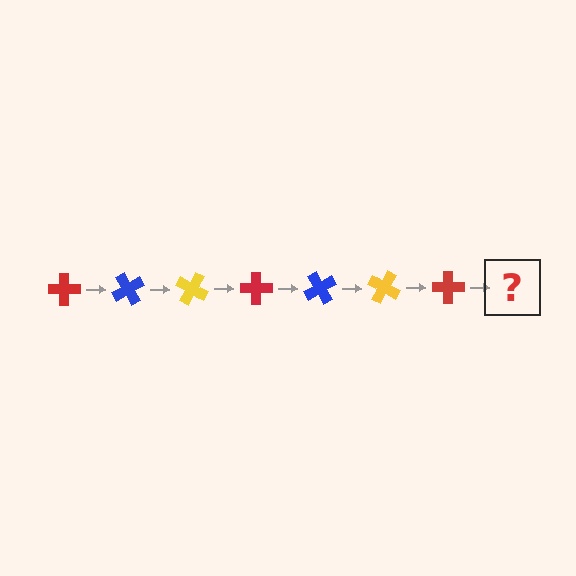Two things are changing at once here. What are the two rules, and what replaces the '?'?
The two rules are that it rotates 60 degrees each step and the color cycles through red, blue, and yellow. The '?' should be a blue cross, rotated 420 degrees from the start.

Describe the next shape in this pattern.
It should be a blue cross, rotated 420 degrees from the start.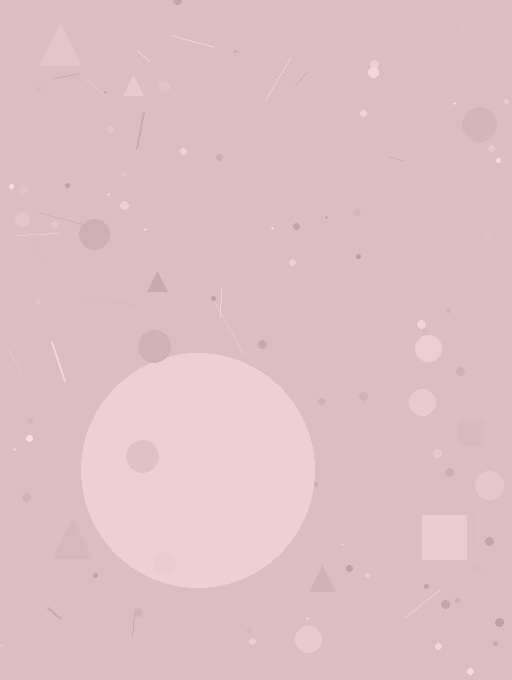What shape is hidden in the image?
A circle is hidden in the image.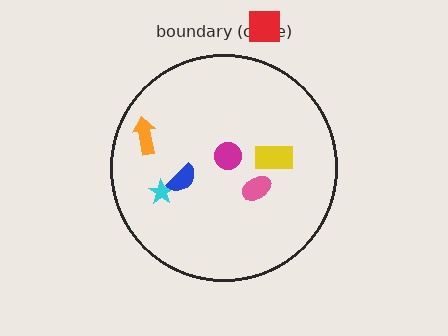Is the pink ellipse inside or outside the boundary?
Inside.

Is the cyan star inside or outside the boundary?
Inside.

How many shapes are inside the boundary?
6 inside, 1 outside.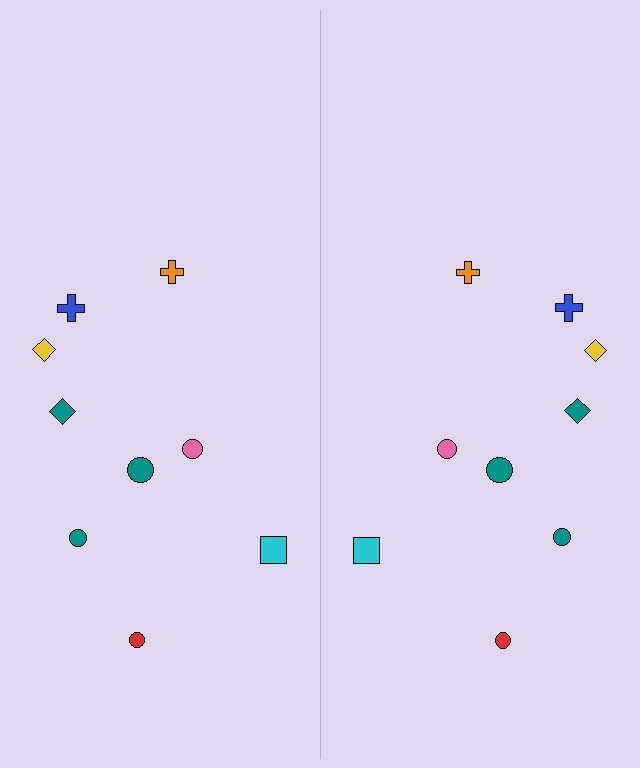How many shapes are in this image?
There are 18 shapes in this image.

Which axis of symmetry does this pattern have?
The pattern has a vertical axis of symmetry running through the center of the image.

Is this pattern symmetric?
Yes, this pattern has bilateral (reflection) symmetry.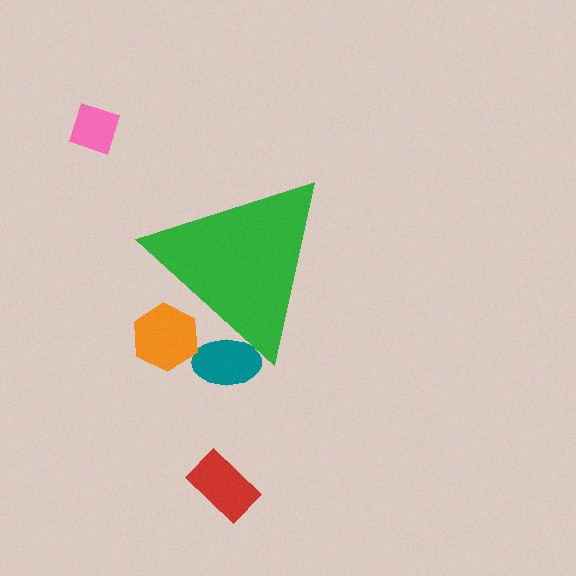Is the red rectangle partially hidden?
No, the red rectangle is fully visible.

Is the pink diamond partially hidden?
No, the pink diamond is fully visible.